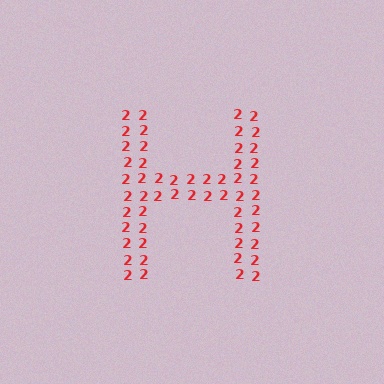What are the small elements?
The small elements are digit 2's.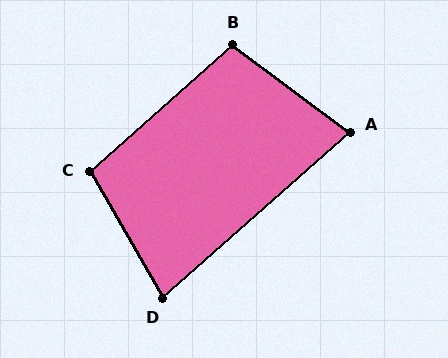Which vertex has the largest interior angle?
C, at approximately 102 degrees.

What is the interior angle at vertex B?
Approximately 102 degrees (obtuse).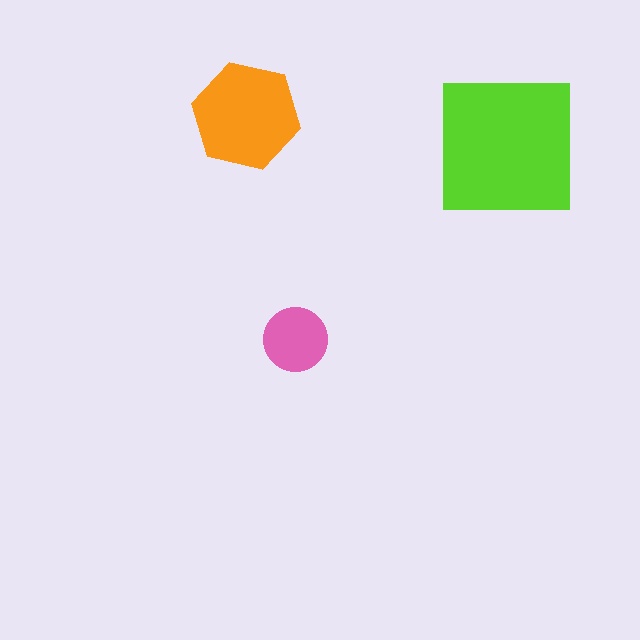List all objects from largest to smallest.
The lime square, the orange hexagon, the pink circle.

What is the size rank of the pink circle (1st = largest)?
3rd.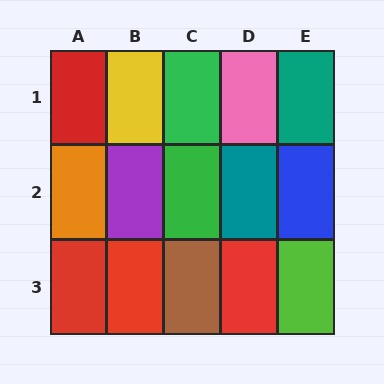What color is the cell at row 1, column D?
Pink.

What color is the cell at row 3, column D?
Red.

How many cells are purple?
1 cell is purple.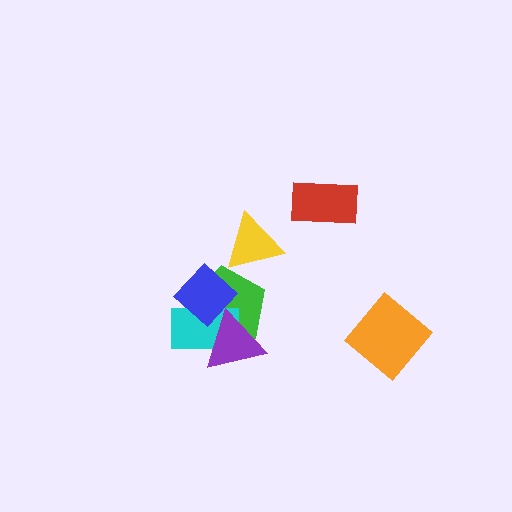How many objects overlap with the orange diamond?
0 objects overlap with the orange diamond.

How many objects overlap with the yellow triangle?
0 objects overlap with the yellow triangle.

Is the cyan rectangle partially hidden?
Yes, it is partially covered by another shape.